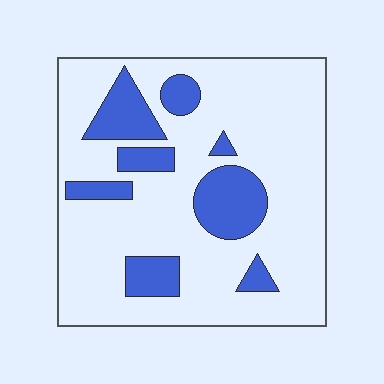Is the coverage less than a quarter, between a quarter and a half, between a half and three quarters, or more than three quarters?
Less than a quarter.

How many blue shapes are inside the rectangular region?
8.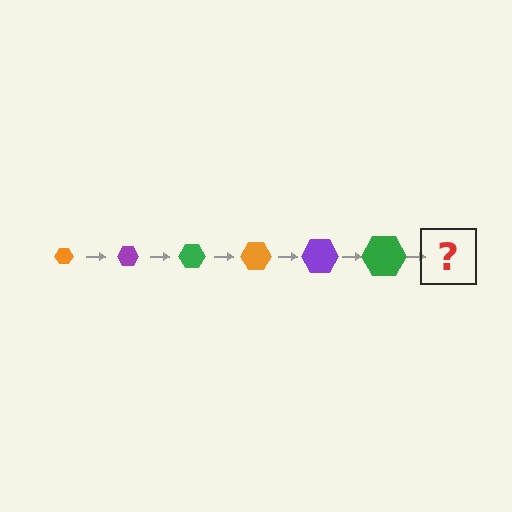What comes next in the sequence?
The next element should be an orange hexagon, larger than the previous one.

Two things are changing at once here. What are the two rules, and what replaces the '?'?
The two rules are that the hexagon grows larger each step and the color cycles through orange, purple, and green. The '?' should be an orange hexagon, larger than the previous one.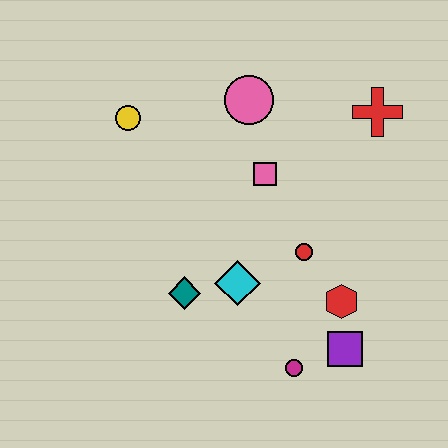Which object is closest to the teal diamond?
The cyan diamond is closest to the teal diamond.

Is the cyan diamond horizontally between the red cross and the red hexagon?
No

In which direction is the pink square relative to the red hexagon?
The pink square is above the red hexagon.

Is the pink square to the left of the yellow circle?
No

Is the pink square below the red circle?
No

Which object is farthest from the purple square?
The yellow circle is farthest from the purple square.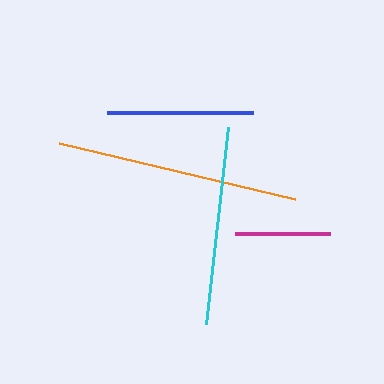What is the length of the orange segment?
The orange segment is approximately 242 pixels long.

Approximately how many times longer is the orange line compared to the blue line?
The orange line is approximately 1.7 times the length of the blue line.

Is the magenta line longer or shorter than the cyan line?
The cyan line is longer than the magenta line.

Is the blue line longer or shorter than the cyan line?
The cyan line is longer than the blue line.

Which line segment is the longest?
The orange line is the longest at approximately 242 pixels.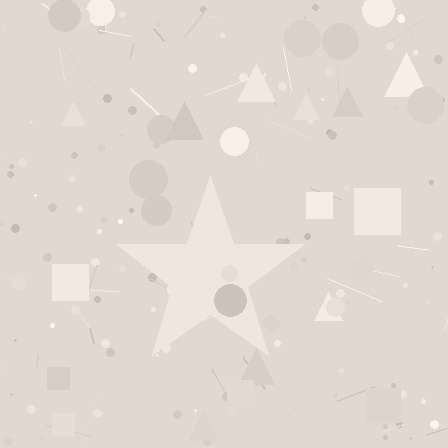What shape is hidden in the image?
A star is hidden in the image.